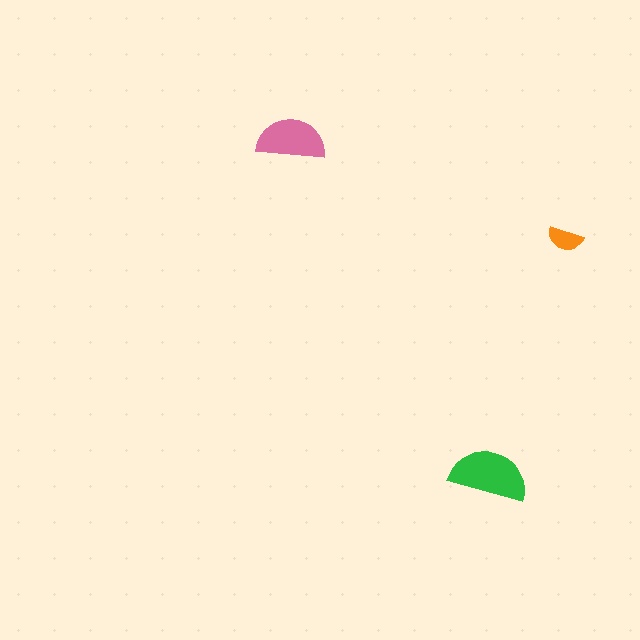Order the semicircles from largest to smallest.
the green one, the pink one, the orange one.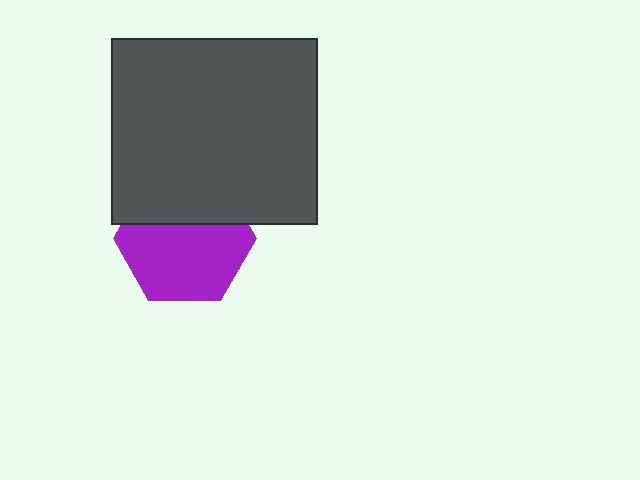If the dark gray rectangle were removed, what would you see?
You would see the complete purple hexagon.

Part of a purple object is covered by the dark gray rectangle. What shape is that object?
It is a hexagon.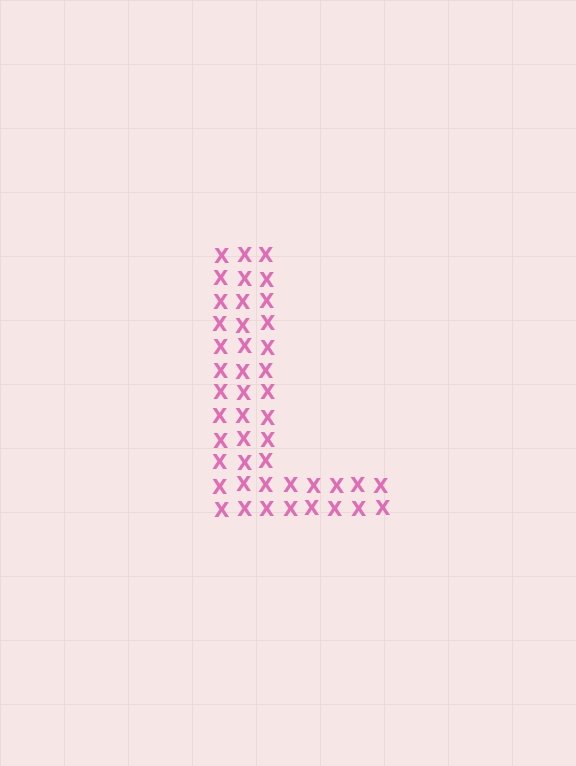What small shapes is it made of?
It is made of small letter X's.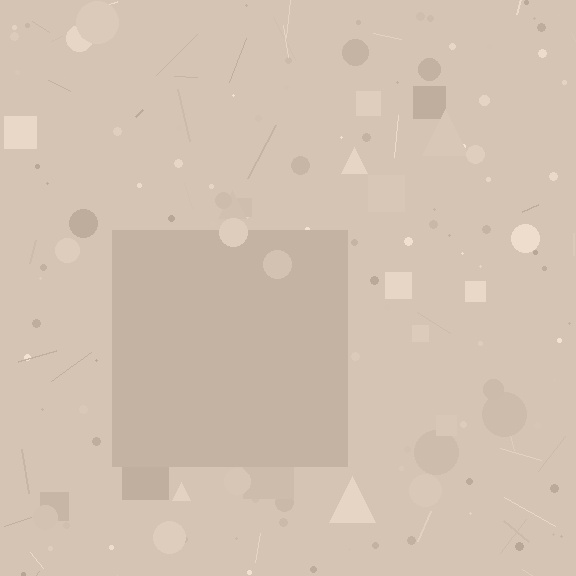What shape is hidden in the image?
A square is hidden in the image.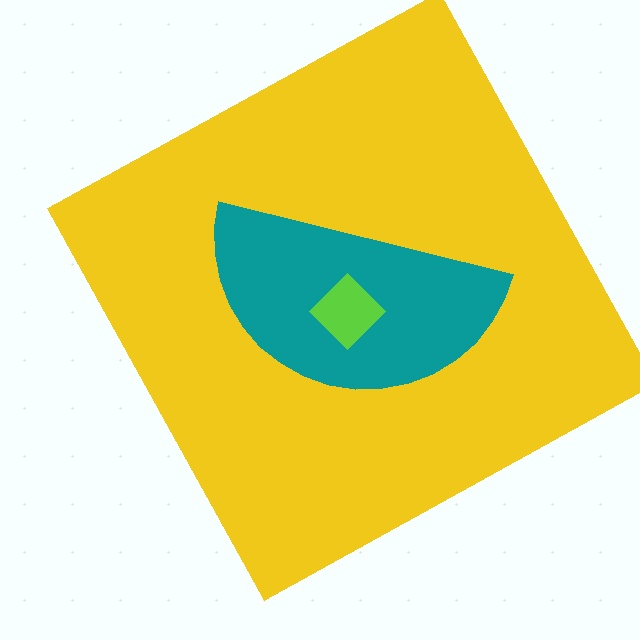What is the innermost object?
The lime diamond.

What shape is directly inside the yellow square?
The teal semicircle.